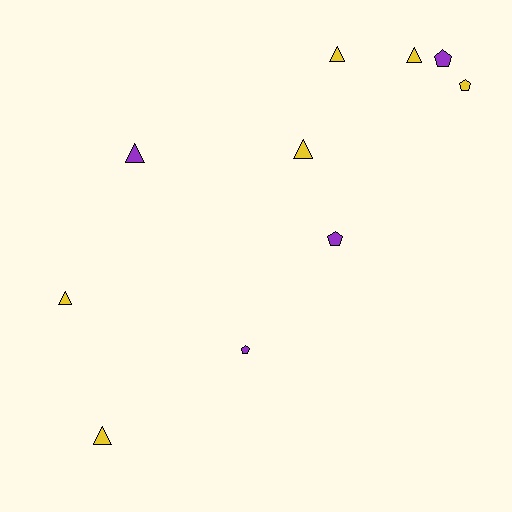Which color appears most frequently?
Yellow, with 6 objects.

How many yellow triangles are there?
There are 5 yellow triangles.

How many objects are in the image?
There are 10 objects.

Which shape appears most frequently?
Triangle, with 6 objects.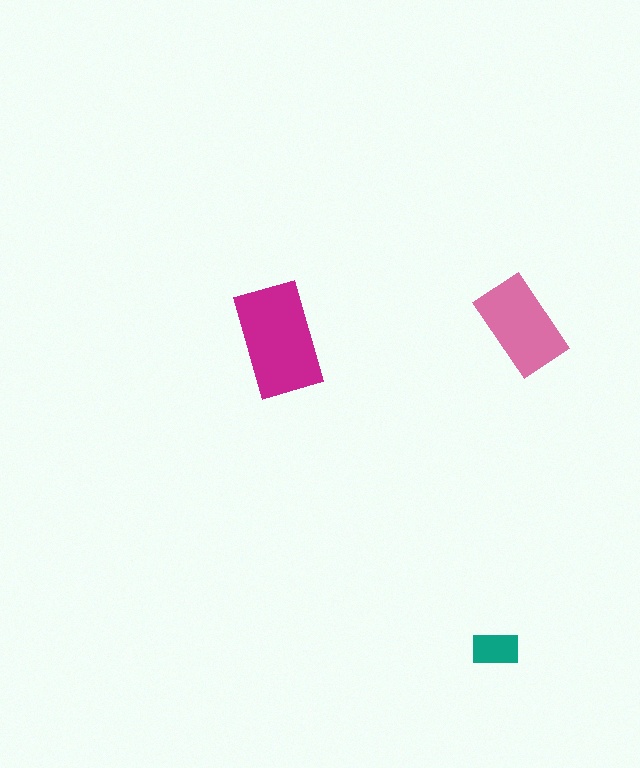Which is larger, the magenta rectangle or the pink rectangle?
The magenta one.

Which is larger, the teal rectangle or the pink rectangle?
The pink one.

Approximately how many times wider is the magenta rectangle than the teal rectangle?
About 2.5 times wider.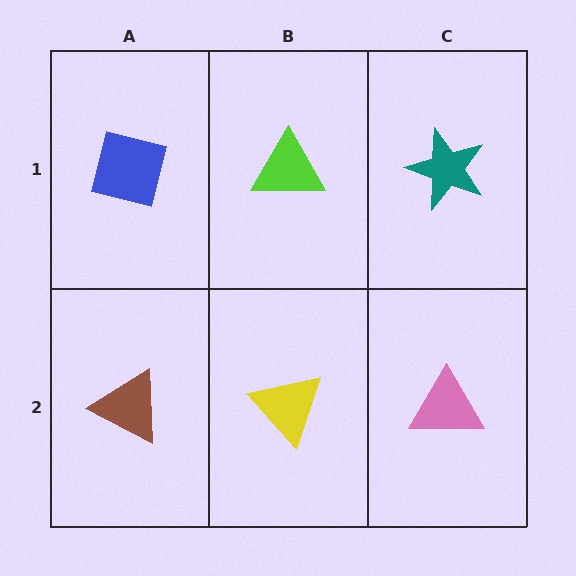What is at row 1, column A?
A blue square.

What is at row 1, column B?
A lime triangle.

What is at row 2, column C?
A pink triangle.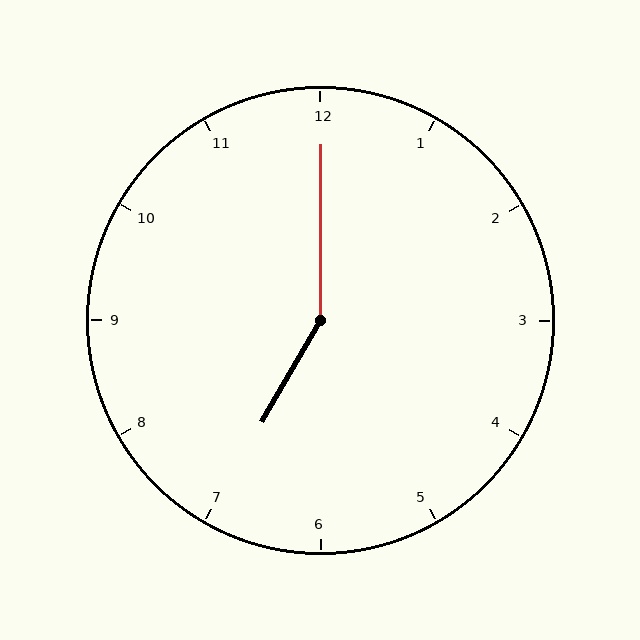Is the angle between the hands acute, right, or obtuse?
It is obtuse.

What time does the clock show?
7:00.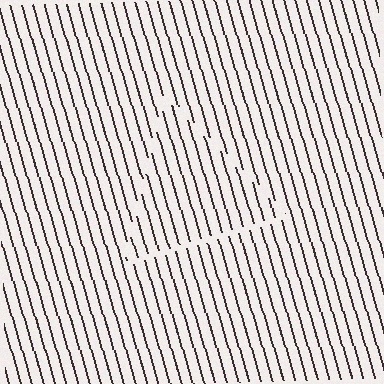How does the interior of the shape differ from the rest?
The interior of the shape contains the same grating, shifted by half a period — the contour is defined by the phase discontinuity where line-ends from the inner and outer gratings abut.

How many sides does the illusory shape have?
3 sides — the line-ends trace a triangle.